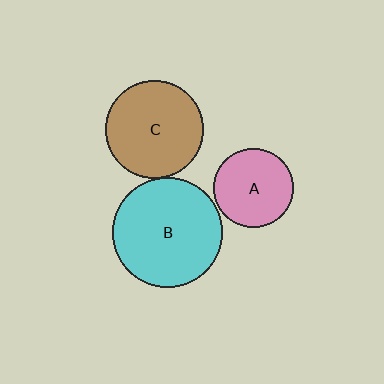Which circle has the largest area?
Circle B (cyan).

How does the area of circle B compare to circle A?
Approximately 1.9 times.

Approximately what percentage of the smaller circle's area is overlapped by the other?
Approximately 5%.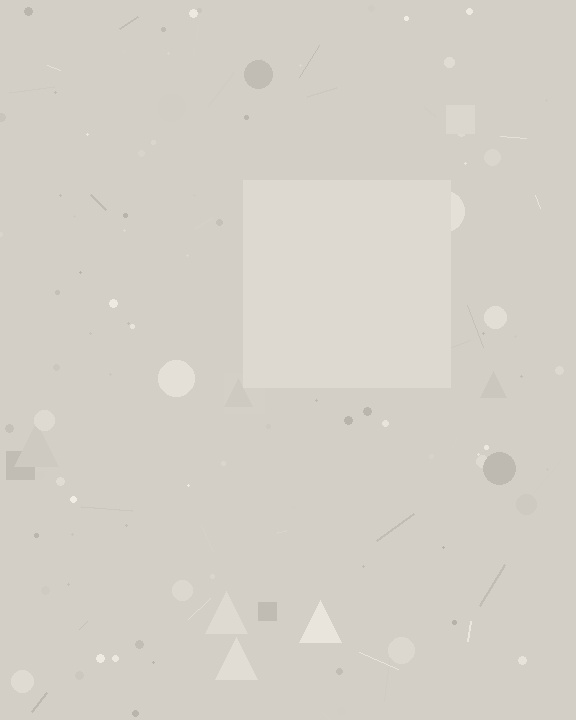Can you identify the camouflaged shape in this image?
The camouflaged shape is a square.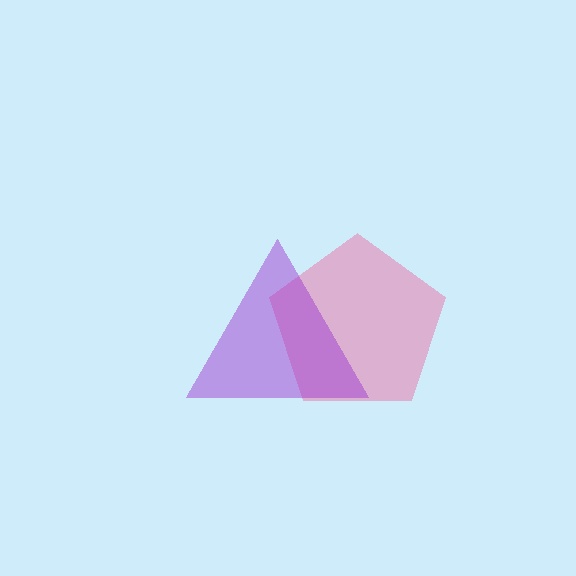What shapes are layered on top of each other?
The layered shapes are: a pink pentagon, a purple triangle.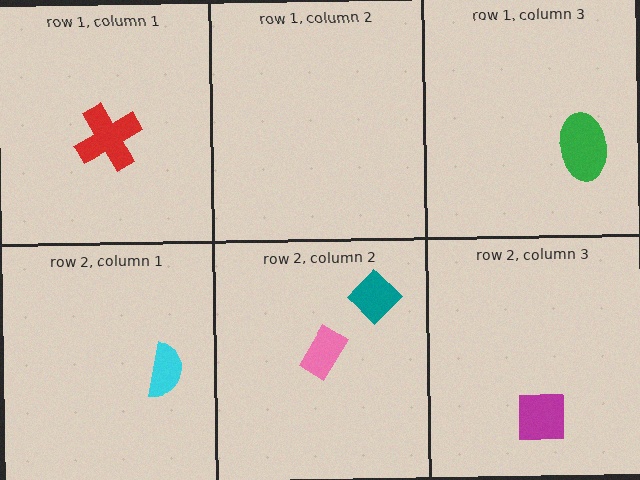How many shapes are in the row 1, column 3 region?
1.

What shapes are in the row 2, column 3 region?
The magenta square.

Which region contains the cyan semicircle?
The row 2, column 1 region.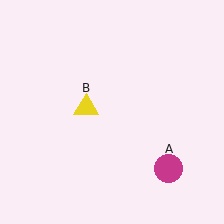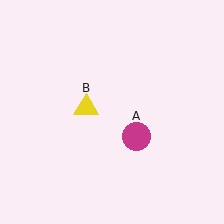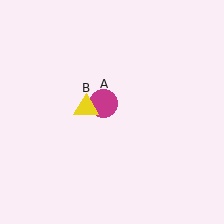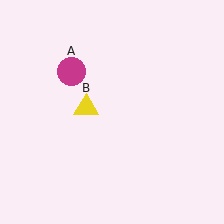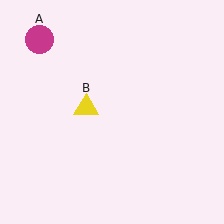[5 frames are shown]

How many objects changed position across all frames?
1 object changed position: magenta circle (object A).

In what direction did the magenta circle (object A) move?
The magenta circle (object A) moved up and to the left.